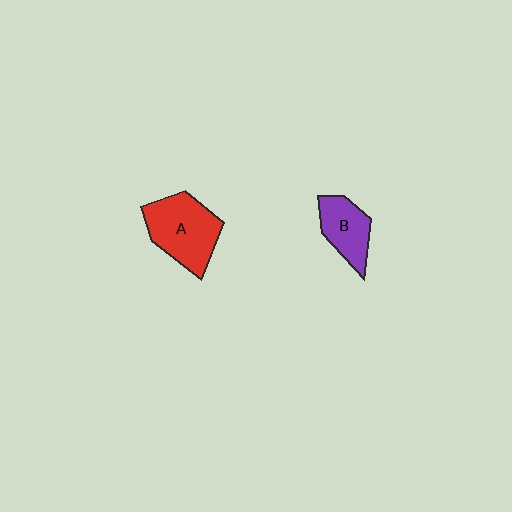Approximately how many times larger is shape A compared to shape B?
Approximately 1.5 times.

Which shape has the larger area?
Shape A (red).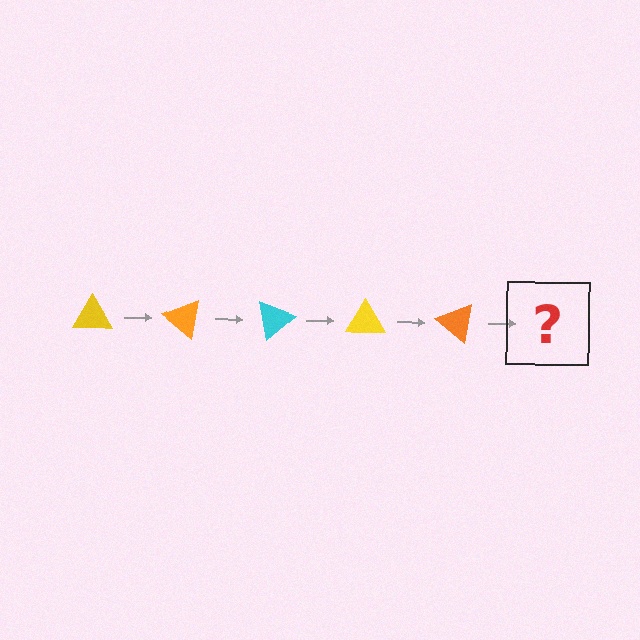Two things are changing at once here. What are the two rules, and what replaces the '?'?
The two rules are that it rotates 40 degrees each step and the color cycles through yellow, orange, and cyan. The '?' should be a cyan triangle, rotated 200 degrees from the start.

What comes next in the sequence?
The next element should be a cyan triangle, rotated 200 degrees from the start.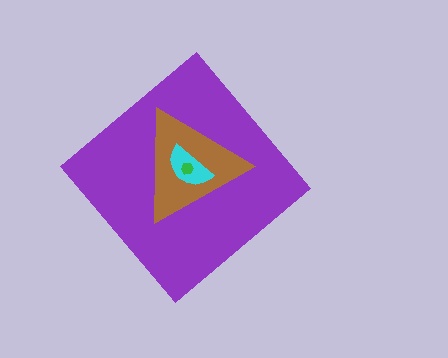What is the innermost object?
The green hexagon.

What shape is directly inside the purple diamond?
The brown triangle.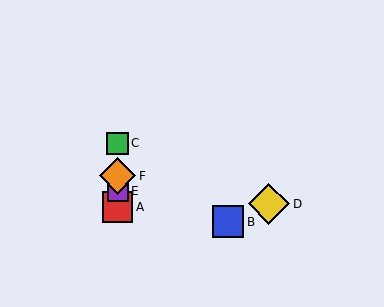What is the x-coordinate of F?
Object F is at x≈118.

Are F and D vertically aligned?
No, F is at x≈118 and D is at x≈269.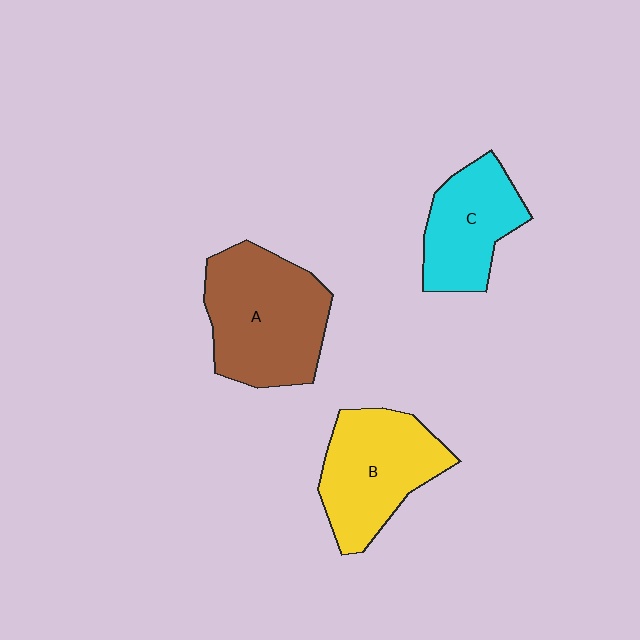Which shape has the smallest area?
Shape C (cyan).